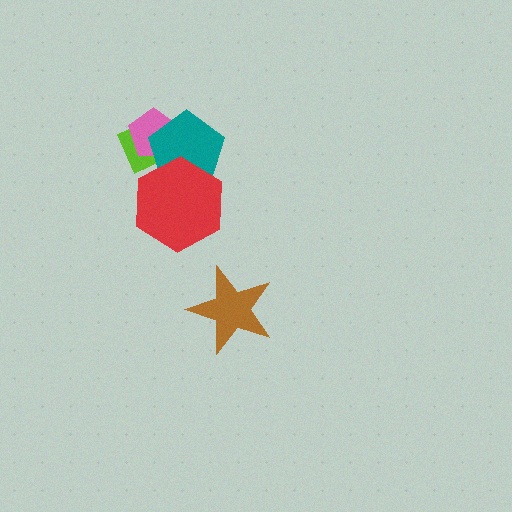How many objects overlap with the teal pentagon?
3 objects overlap with the teal pentagon.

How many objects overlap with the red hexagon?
2 objects overlap with the red hexagon.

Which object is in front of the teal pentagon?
The red hexagon is in front of the teal pentagon.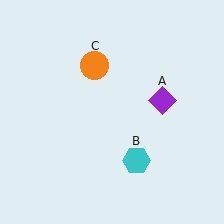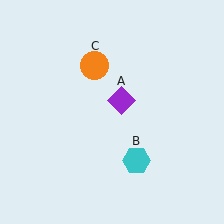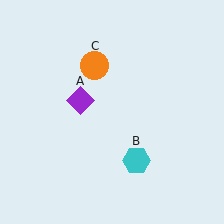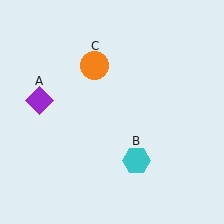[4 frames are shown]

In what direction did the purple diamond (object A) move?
The purple diamond (object A) moved left.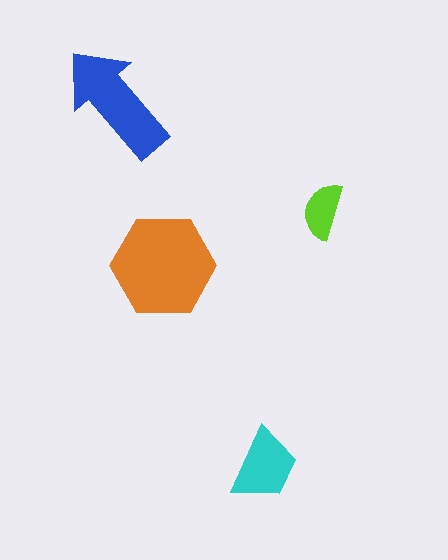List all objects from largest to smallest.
The orange hexagon, the blue arrow, the cyan trapezoid, the lime semicircle.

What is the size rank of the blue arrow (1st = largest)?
2nd.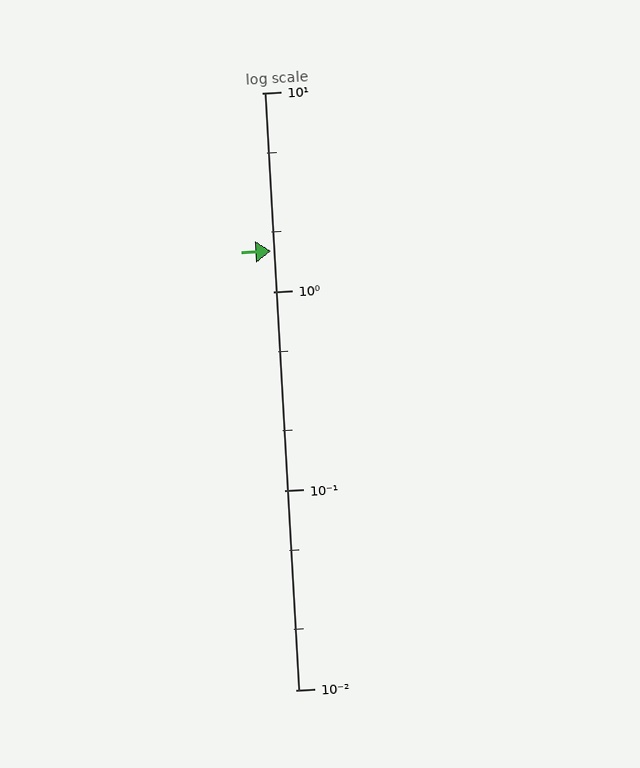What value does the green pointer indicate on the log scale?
The pointer indicates approximately 1.6.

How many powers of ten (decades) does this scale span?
The scale spans 3 decades, from 0.01 to 10.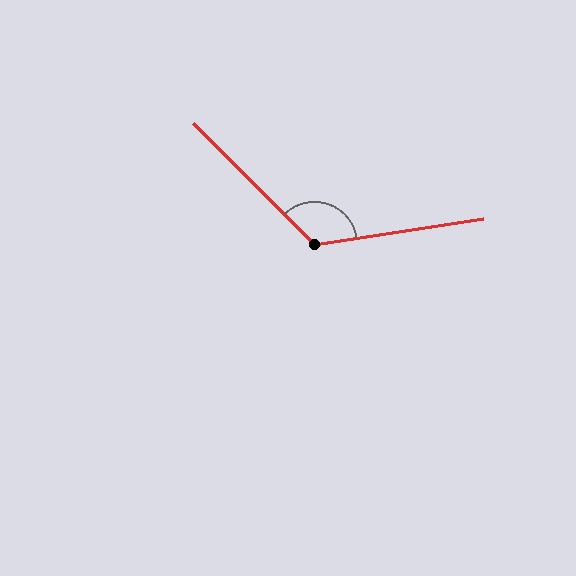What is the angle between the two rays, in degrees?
Approximately 126 degrees.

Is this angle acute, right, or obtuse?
It is obtuse.